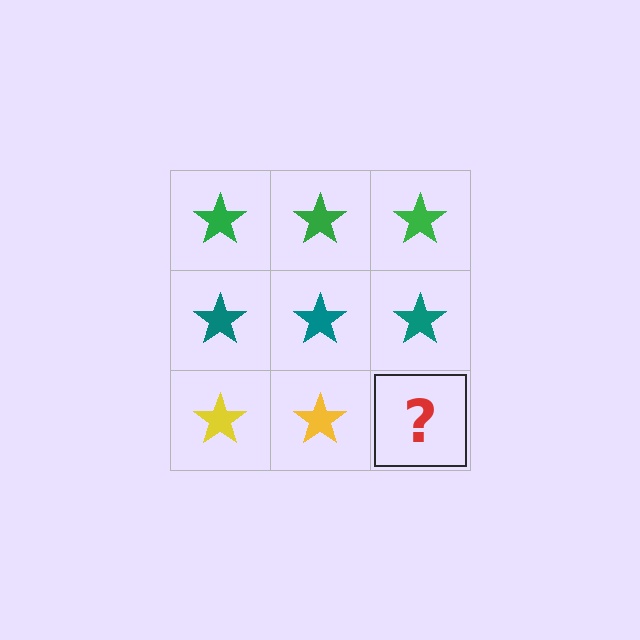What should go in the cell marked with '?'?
The missing cell should contain a yellow star.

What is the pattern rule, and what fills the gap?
The rule is that each row has a consistent color. The gap should be filled with a yellow star.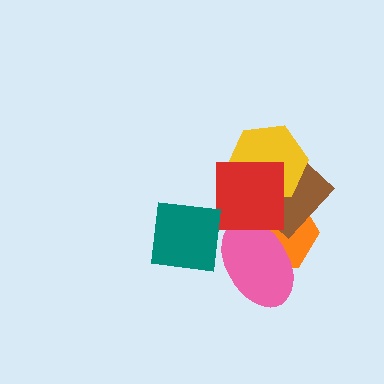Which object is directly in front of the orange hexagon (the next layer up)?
The pink ellipse is directly in front of the orange hexagon.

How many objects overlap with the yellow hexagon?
3 objects overlap with the yellow hexagon.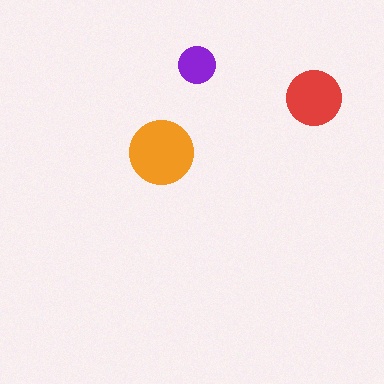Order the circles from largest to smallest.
the orange one, the red one, the purple one.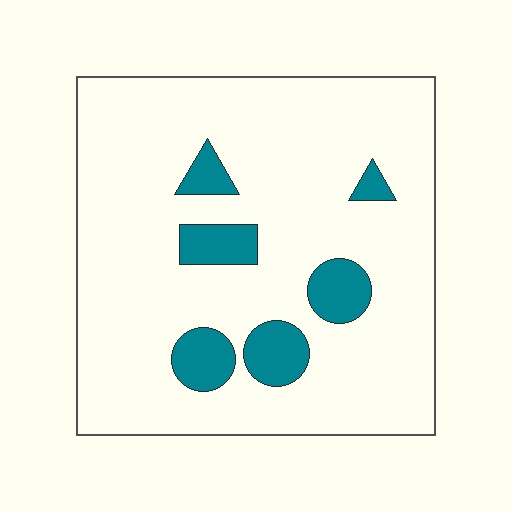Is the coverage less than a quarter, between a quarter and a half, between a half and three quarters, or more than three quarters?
Less than a quarter.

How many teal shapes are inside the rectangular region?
6.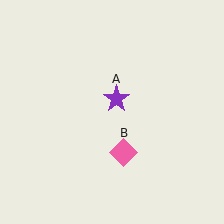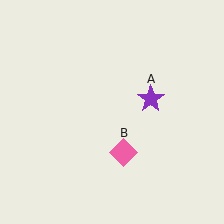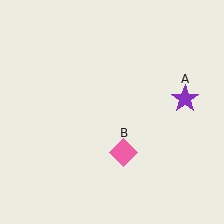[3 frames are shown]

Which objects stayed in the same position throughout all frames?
Pink diamond (object B) remained stationary.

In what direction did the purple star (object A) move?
The purple star (object A) moved right.